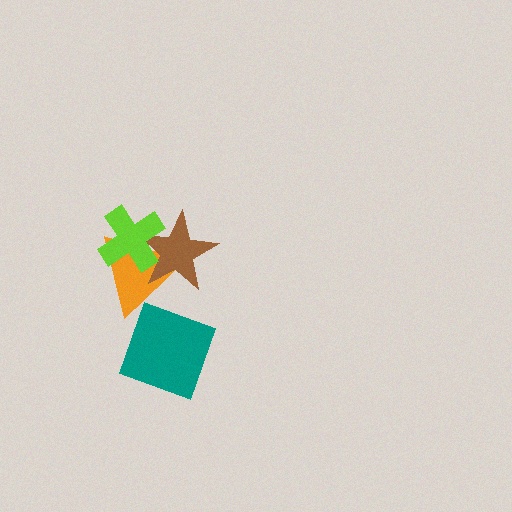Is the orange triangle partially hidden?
Yes, it is partially covered by another shape.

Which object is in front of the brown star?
The lime cross is in front of the brown star.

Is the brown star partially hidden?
Yes, it is partially covered by another shape.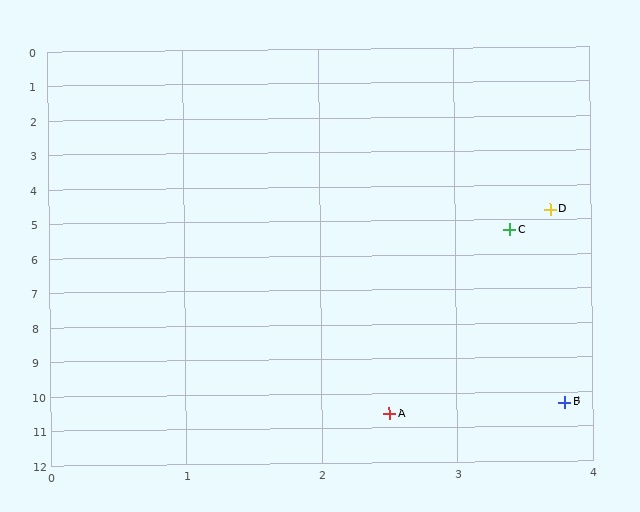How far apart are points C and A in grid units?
Points C and A are about 5.4 grid units apart.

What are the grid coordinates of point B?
Point B is at approximately (3.8, 10.3).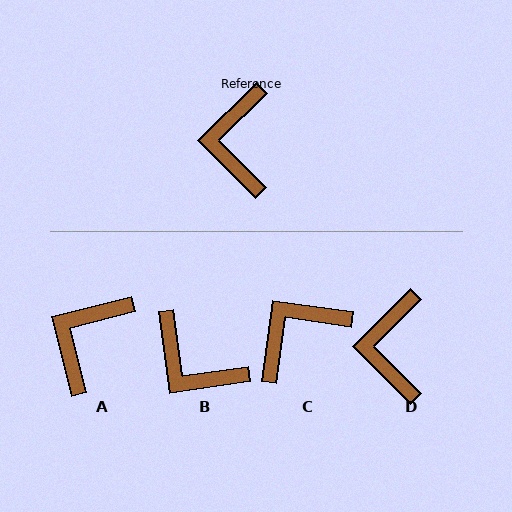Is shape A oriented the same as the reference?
No, it is off by about 30 degrees.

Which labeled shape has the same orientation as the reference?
D.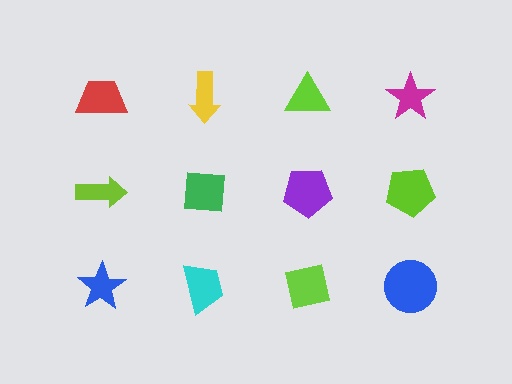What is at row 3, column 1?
A blue star.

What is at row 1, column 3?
A lime triangle.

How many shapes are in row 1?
4 shapes.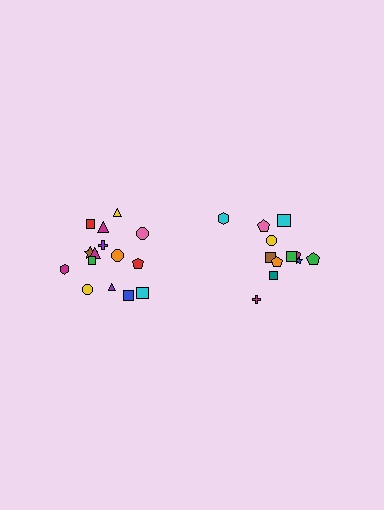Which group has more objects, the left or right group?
The left group.